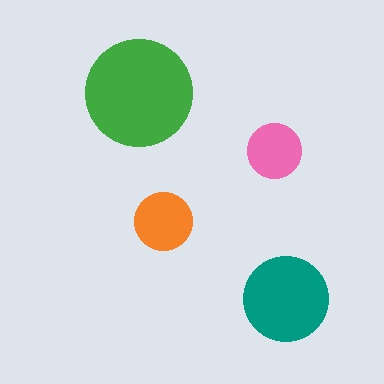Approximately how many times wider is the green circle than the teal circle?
About 1.5 times wider.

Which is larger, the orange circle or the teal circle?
The teal one.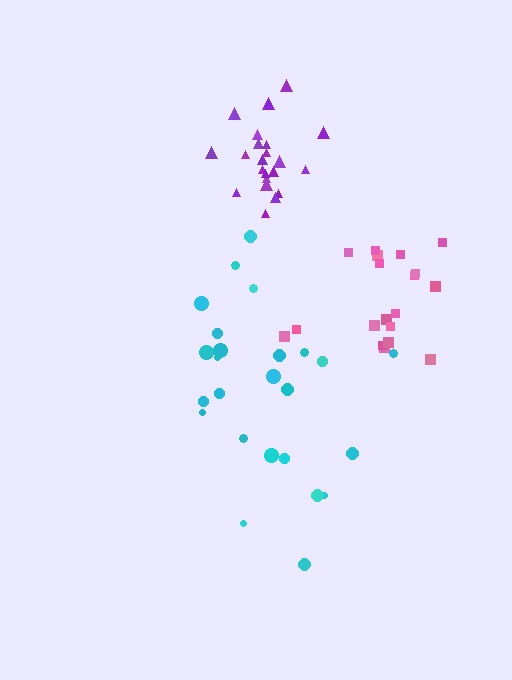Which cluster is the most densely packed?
Purple.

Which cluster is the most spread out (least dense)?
Cyan.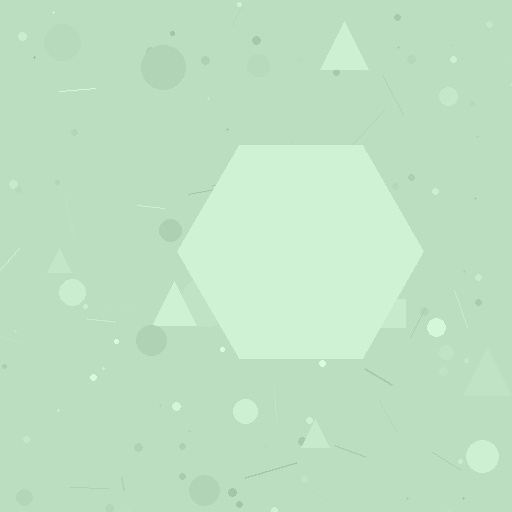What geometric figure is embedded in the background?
A hexagon is embedded in the background.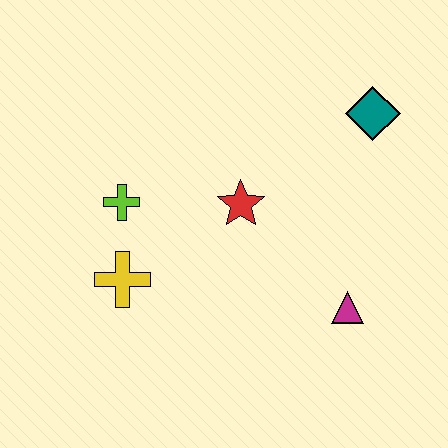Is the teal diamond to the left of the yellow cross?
No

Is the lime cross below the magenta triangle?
No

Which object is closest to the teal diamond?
The red star is closest to the teal diamond.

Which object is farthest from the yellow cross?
The teal diamond is farthest from the yellow cross.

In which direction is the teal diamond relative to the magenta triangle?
The teal diamond is above the magenta triangle.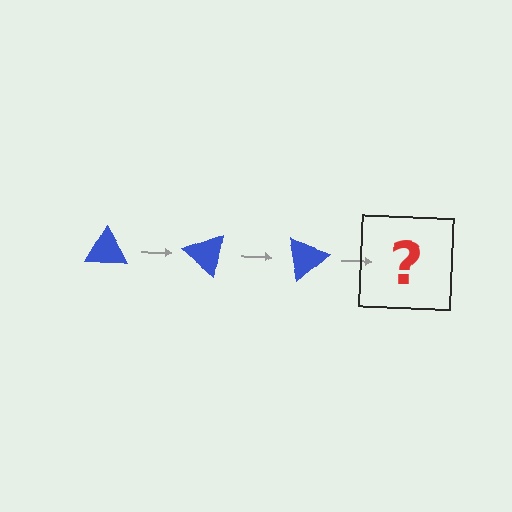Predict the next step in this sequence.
The next step is a blue triangle rotated 120 degrees.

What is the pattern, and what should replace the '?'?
The pattern is that the triangle rotates 40 degrees each step. The '?' should be a blue triangle rotated 120 degrees.